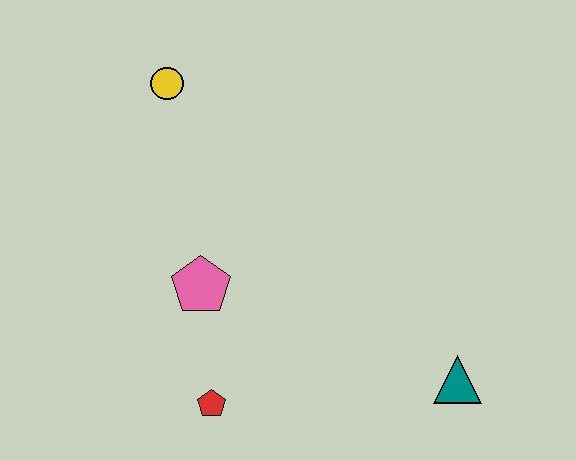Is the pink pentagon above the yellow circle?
No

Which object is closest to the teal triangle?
The red pentagon is closest to the teal triangle.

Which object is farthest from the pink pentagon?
The teal triangle is farthest from the pink pentagon.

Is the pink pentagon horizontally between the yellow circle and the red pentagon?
Yes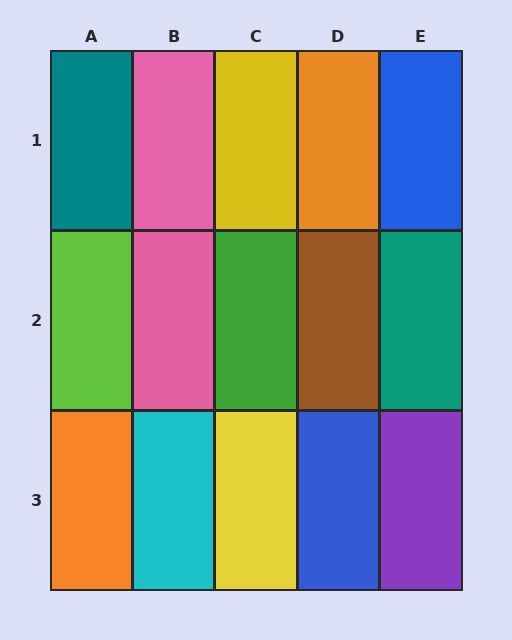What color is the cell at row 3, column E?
Purple.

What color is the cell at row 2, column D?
Brown.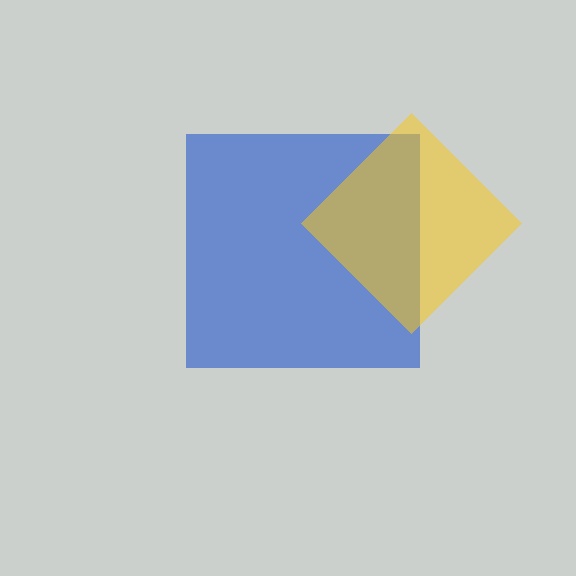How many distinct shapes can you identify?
There are 2 distinct shapes: a blue square, a yellow diamond.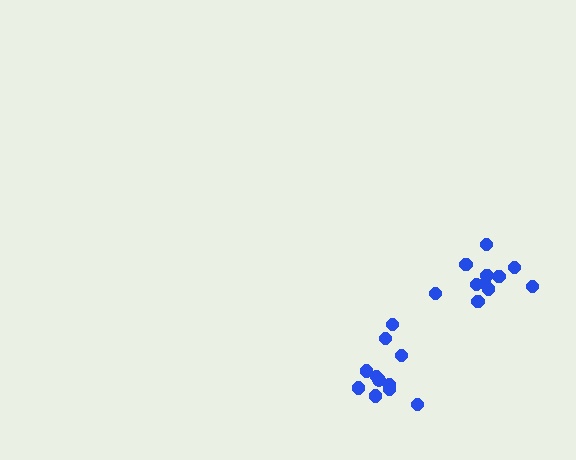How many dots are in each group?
Group 1: 11 dots, Group 2: 11 dots (22 total).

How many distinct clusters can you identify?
There are 2 distinct clusters.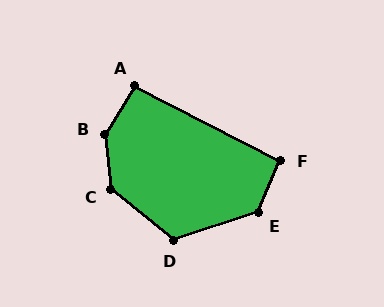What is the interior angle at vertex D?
Approximately 123 degrees (obtuse).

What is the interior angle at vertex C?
Approximately 135 degrees (obtuse).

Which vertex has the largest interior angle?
B, at approximately 143 degrees.